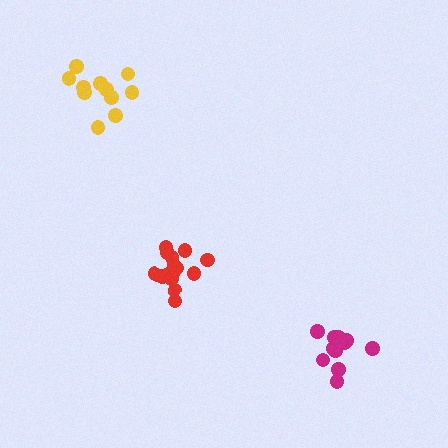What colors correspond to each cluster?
The clusters are colored: red, magenta, yellow.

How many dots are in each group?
Group 1: 16 dots, Group 2: 11 dots, Group 3: 12 dots (39 total).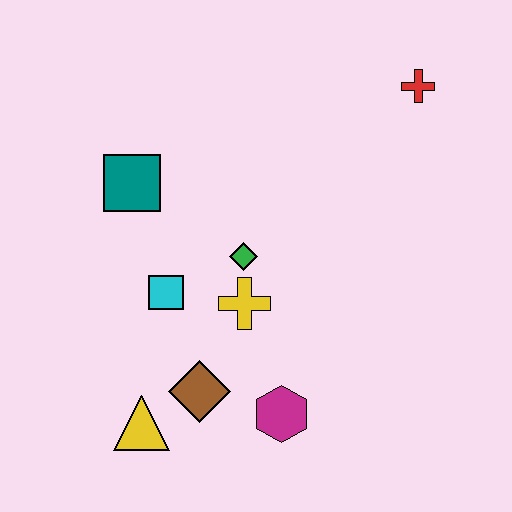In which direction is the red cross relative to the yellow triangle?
The red cross is above the yellow triangle.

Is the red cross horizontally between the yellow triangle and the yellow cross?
No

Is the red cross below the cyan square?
No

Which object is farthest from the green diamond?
The red cross is farthest from the green diamond.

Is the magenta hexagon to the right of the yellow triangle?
Yes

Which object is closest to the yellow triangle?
The brown diamond is closest to the yellow triangle.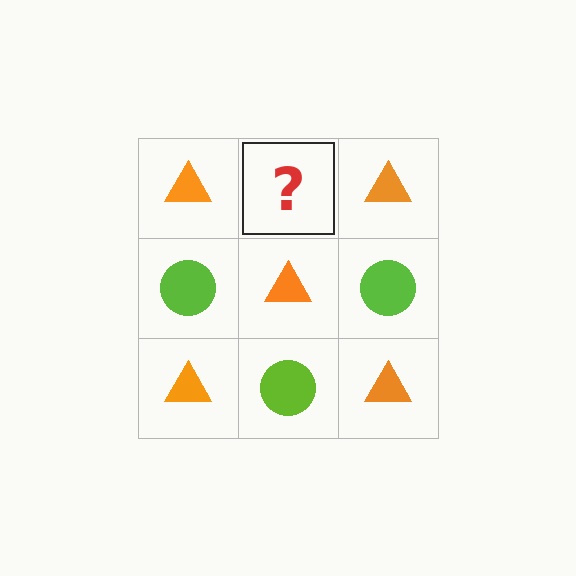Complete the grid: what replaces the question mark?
The question mark should be replaced with a lime circle.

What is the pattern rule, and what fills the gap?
The rule is that it alternates orange triangle and lime circle in a checkerboard pattern. The gap should be filled with a lime circle.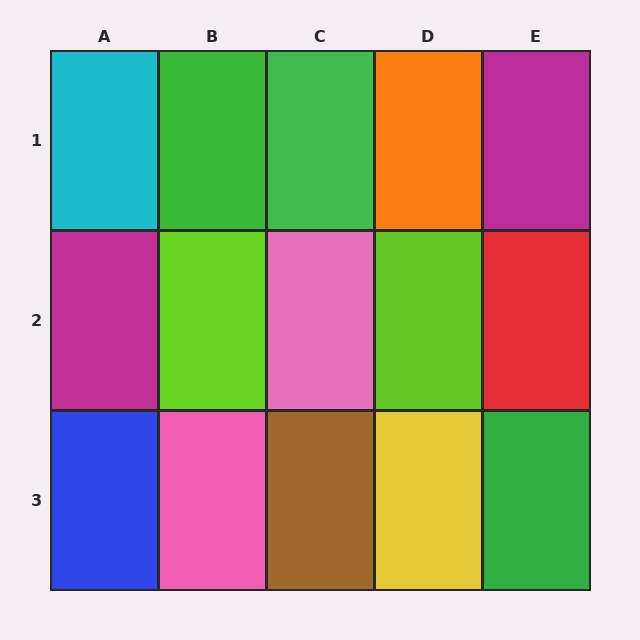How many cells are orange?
1 cell is orange.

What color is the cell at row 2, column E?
Red.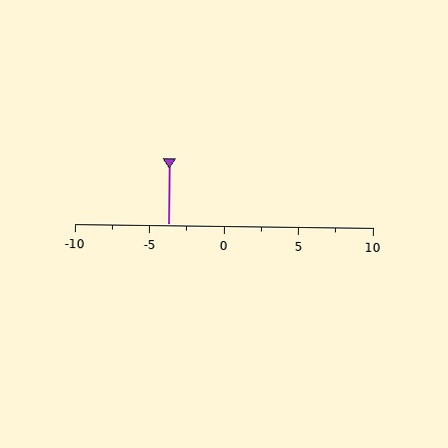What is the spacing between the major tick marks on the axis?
The major ticks are spaced 5 apart.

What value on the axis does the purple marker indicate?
The marker indicates approximately -3.8.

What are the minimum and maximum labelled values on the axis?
The axis runs from -10 to 10.